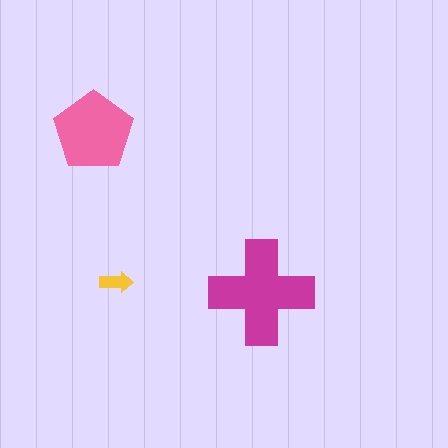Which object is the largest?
The magenta cross.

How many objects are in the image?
There are 3 objects in the image.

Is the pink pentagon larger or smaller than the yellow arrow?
Larger.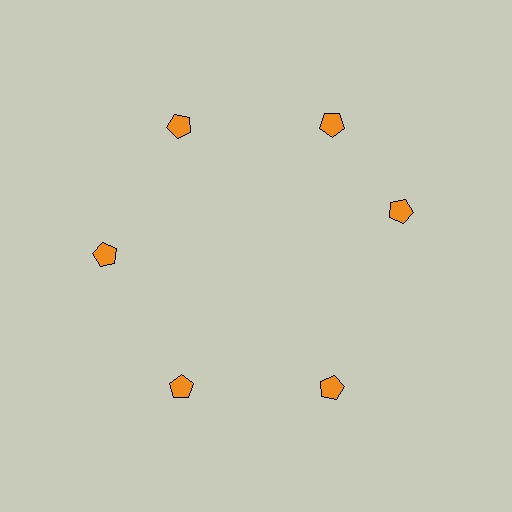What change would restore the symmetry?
The symmetry would be restored by rotating it back into even spacing with its neighbors so that all 6 pentagons sit at equal angles and equal distance from the center.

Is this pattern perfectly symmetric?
No. The 6 orange pentagons are arranged in a ring, but one element near the 3 o'clock position is rotated out of alignment along the ring, breaking the 6-fold rotational symmetry.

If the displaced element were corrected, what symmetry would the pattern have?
It would have 6-fold rotational symmetry — the pattern would map onto itself every 60 degrees.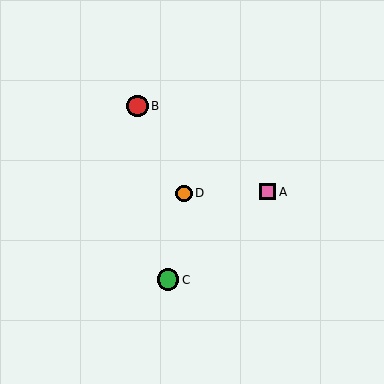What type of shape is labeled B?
Shape B is a red circle.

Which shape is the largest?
The green circle (labeled C) is the largest.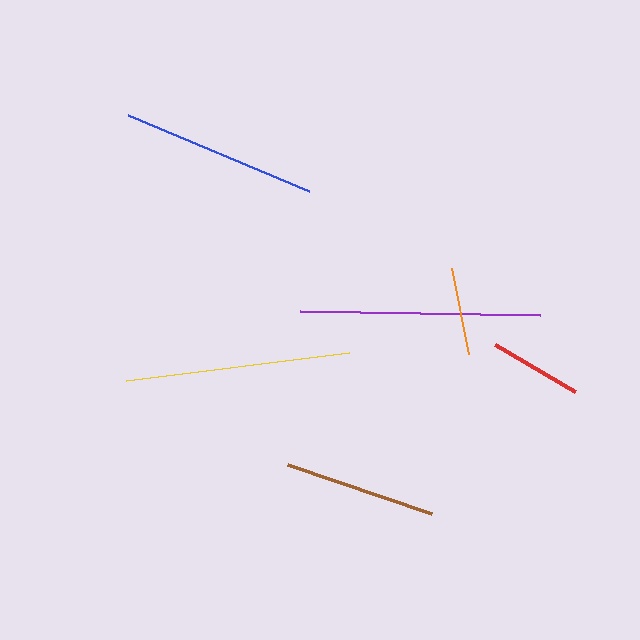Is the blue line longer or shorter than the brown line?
The blue line is longer than the brown line.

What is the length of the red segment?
The red segment is approximately 93 pixels long.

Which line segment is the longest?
The purple line is the longest at approximately 241 pixels.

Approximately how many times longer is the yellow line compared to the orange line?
The yellow line is approximately 2.5 times the length of the orange line.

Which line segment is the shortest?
The orange line is the shortest at approximately 89 pixels.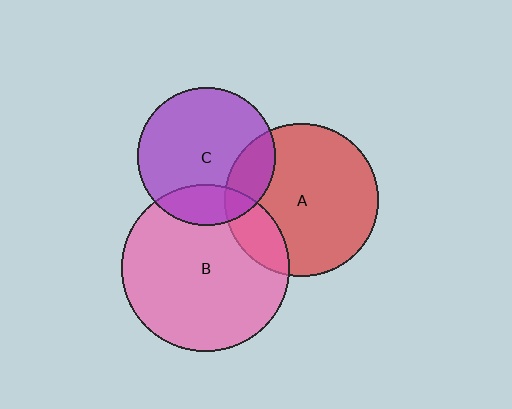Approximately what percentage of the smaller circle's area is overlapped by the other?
Approximately 20%.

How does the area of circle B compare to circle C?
Approximately 1.5 times.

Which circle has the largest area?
Circle B (pink).